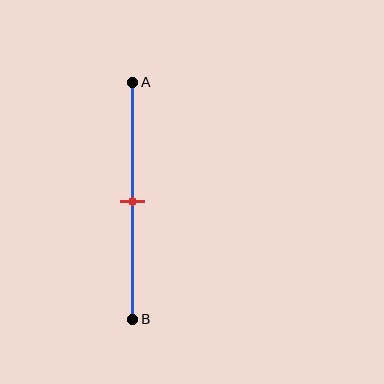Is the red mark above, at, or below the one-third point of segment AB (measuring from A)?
The red mark is below the one-third point of segment AB.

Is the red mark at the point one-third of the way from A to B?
No, the mark is at about 50% from A, not at the 33% one-third point.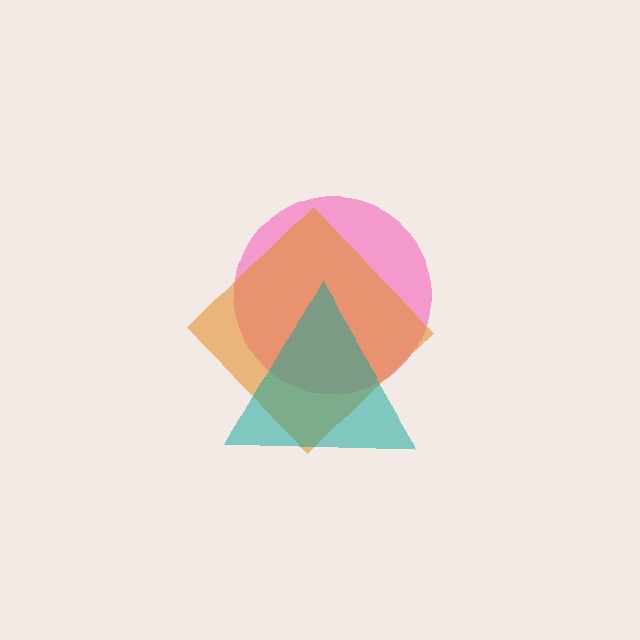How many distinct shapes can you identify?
There are 3 distinct shapes: a pink circle, an orange diamond, a teal triangle.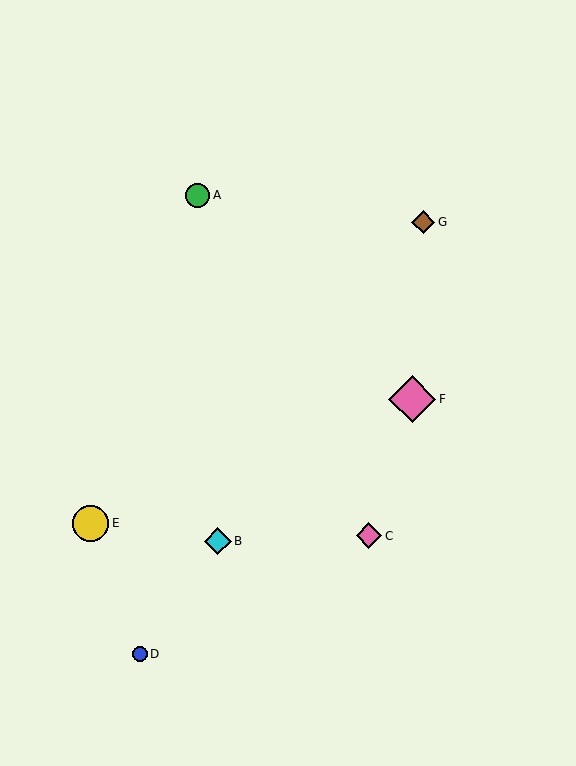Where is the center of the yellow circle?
The center of the yellow circle is at (90, 523).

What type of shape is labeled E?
Shape E is a yellow circle.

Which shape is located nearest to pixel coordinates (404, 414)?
The pink diamond (labeled F) at (412, 399) is nearest to that location.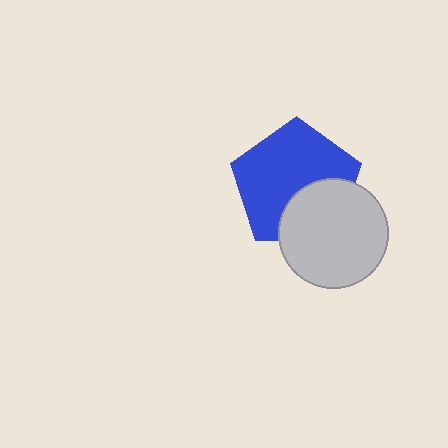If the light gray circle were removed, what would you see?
You would see the complete blue pentagon.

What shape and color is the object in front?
The object in front is a light gray circle.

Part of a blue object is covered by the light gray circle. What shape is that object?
It is a pentagon.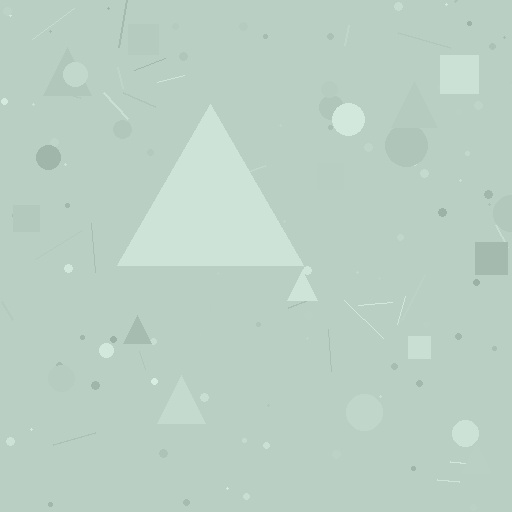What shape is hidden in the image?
A triangle is hidden in the image.